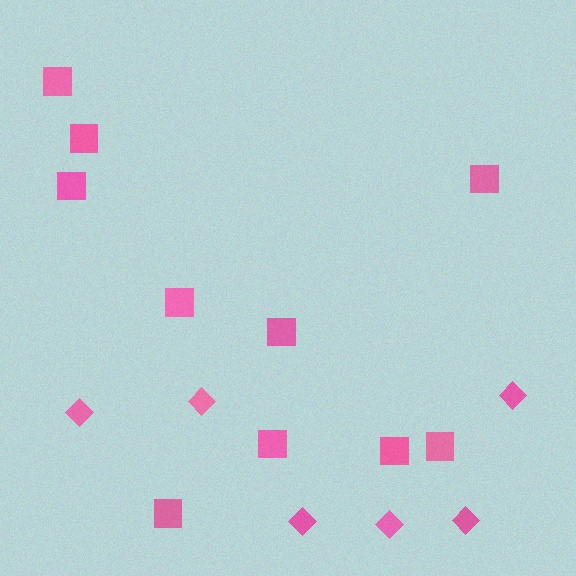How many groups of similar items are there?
There are 2 groups: one group of squares (10) and one group of diamonds (6).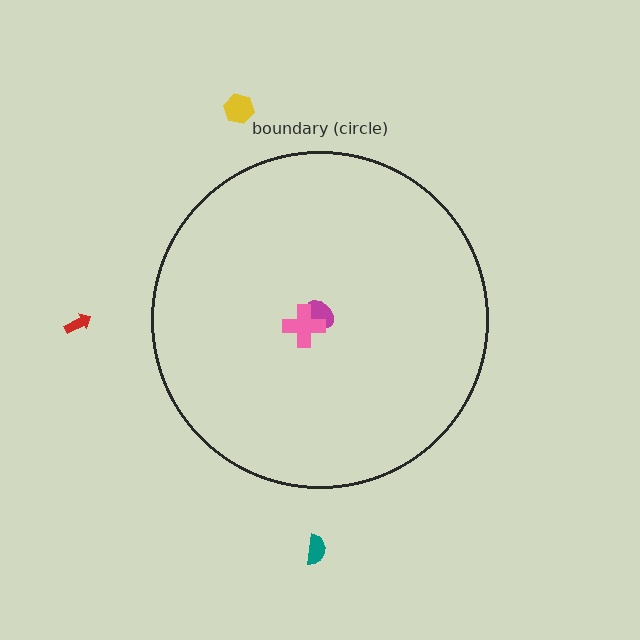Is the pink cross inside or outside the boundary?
Inside.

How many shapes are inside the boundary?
2 inside, 3 outside.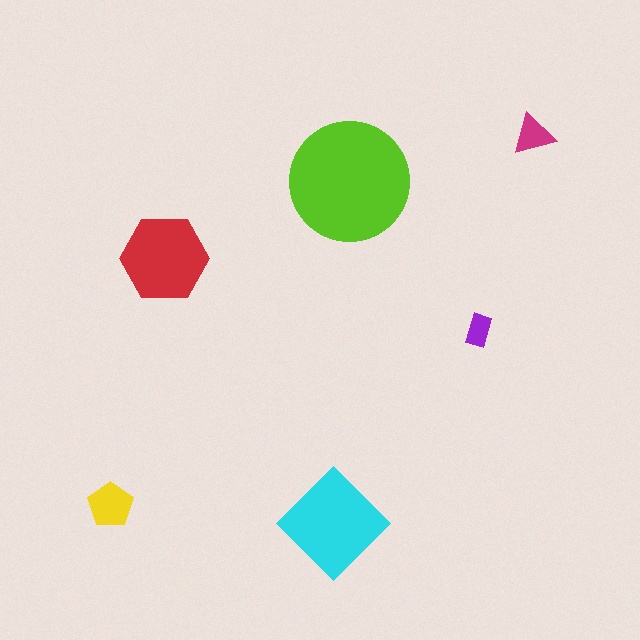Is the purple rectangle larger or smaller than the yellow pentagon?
Smaller.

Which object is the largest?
The lime circle.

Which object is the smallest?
The purple rectangle.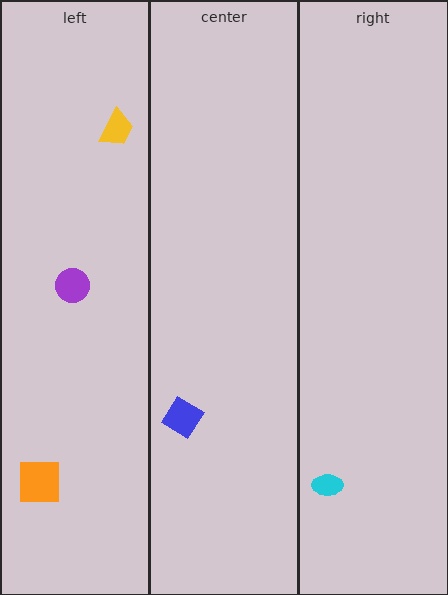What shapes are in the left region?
The yellow trapezoid, the purple circle, the orange square.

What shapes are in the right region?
The cyan ellipse.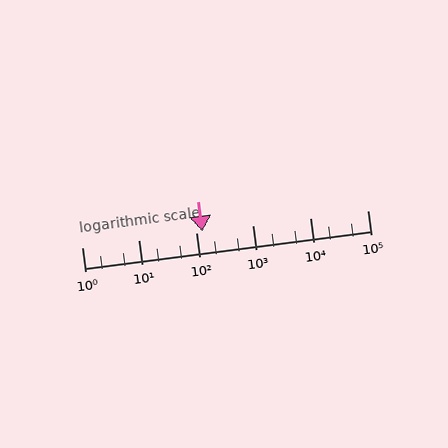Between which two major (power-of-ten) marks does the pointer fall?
The pointer is between 100 and 1000.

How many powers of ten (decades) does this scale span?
The scale spans 5 decades, from 1 to 100000.